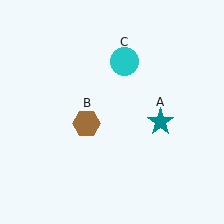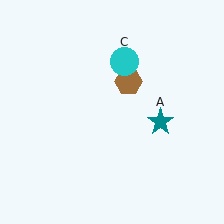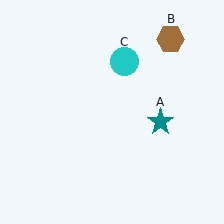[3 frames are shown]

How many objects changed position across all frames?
1 object changed position: brown hexagon (object B).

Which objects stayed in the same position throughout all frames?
Teal star (object A) and cyan circle (object C) remained stationary.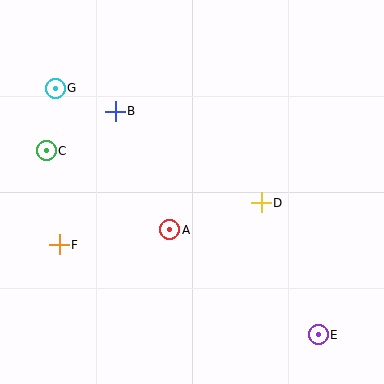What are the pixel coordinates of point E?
Point E is at (318, 335).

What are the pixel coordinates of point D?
Point D is at (261, 203).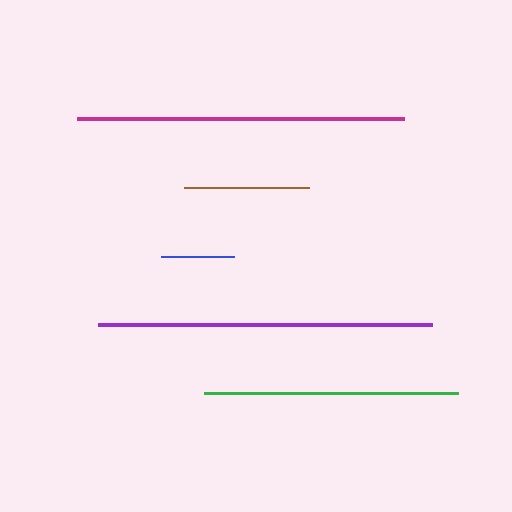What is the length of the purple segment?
The purple segment is approximately 334 pixels long.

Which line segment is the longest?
The purple line is the longest at approximately 334 pixels.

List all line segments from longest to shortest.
From longest to shortest: purple, magenta, green, brown, blue.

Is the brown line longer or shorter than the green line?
The green line is longer than the brown line.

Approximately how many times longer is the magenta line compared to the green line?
The magenta line is approximately 1.3 times the length of the green line.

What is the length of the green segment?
The green segment is approximately 254 pixels long.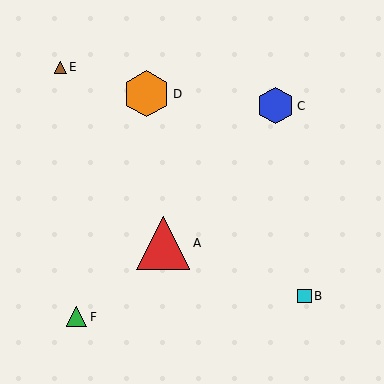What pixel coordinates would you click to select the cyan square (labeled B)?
Click at (305, 296) to select the cyan square B.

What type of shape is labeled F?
Shape F is a green triangle.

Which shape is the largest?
The red triangle (labeled A) is the largest.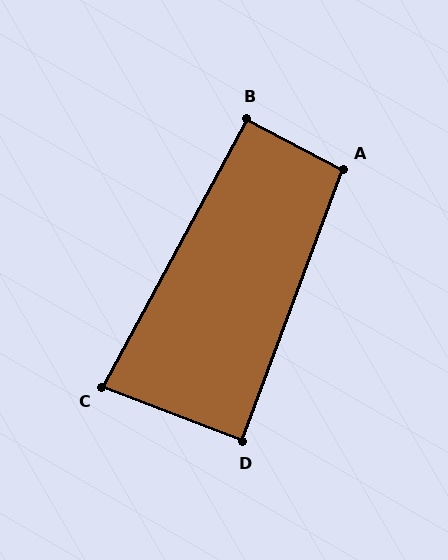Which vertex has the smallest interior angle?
C, at approximately 83 degrees.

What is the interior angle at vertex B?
Approximately 91 degrees (approximately right).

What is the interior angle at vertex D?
Approximately 89 degrees (approximately right).